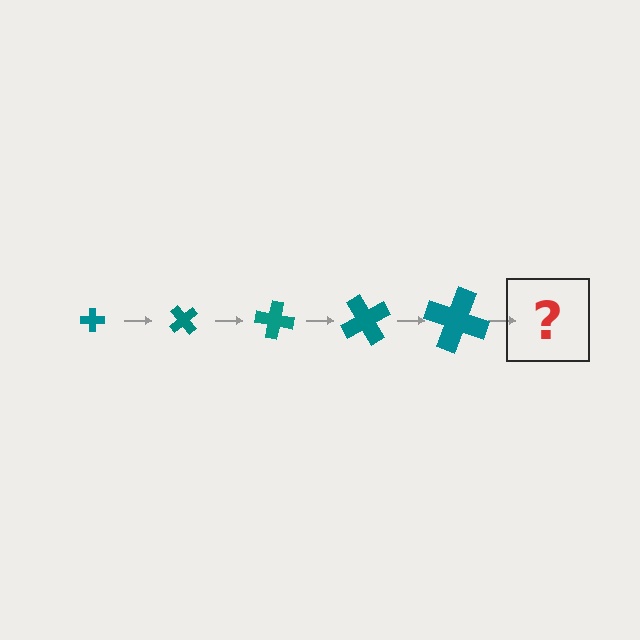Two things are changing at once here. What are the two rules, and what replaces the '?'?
The two rules are that the cross grows larger each step and it rotates 50 degrees each step. The '?' should be a cross, larger than the previous one and rotated 250 degrees from the start.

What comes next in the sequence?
The next element should be a cross, larger than the previous one and rotated 250 degrees from the start.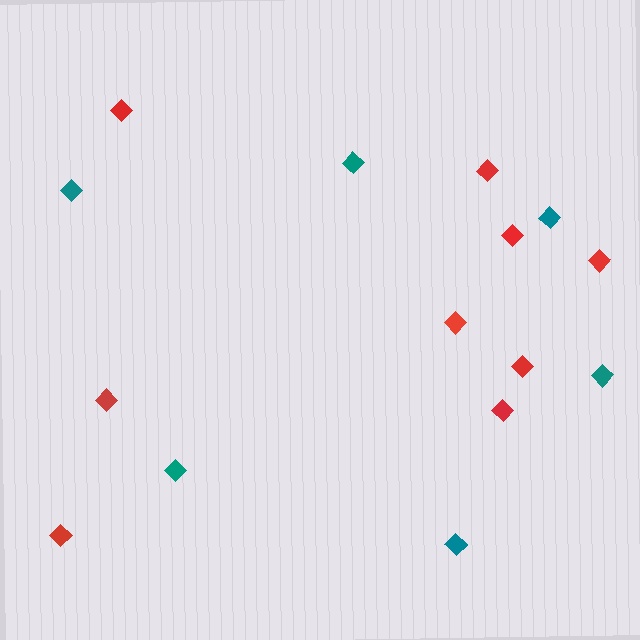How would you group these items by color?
There are 2 groups: one group of red diamonds (9) and one group of teal diamonds (6).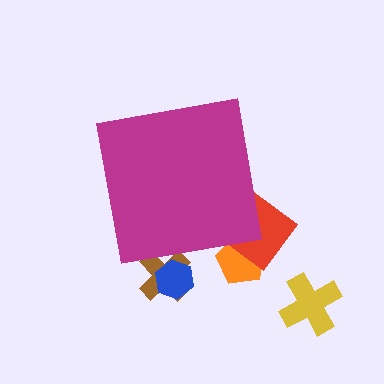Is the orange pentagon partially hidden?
Yes, the orange pentagon is partially hidden behind the magenta square.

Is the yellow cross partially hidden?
No, the yellow cross is fully visible.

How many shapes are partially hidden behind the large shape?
4 shapes are partially hidden.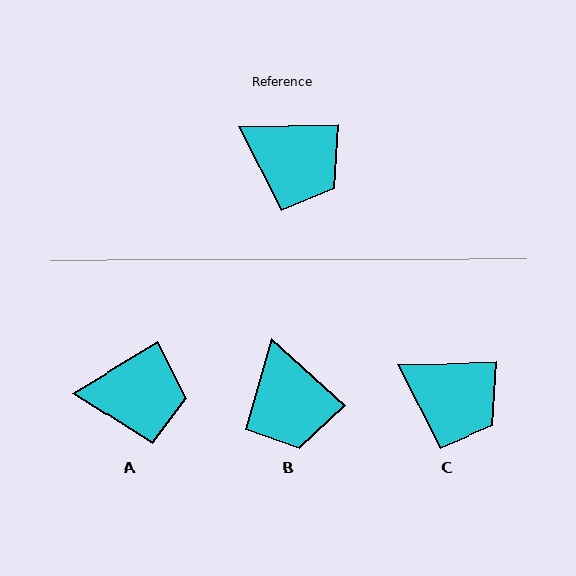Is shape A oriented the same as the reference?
No, it is off by about 30 degrees.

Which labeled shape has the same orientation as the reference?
C.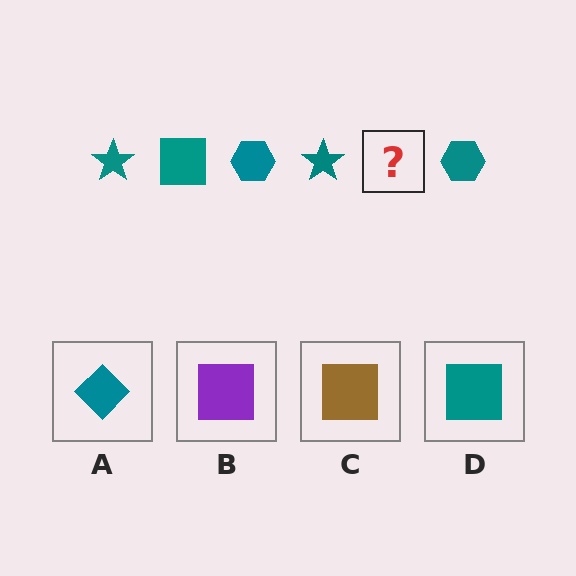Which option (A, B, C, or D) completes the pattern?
D.